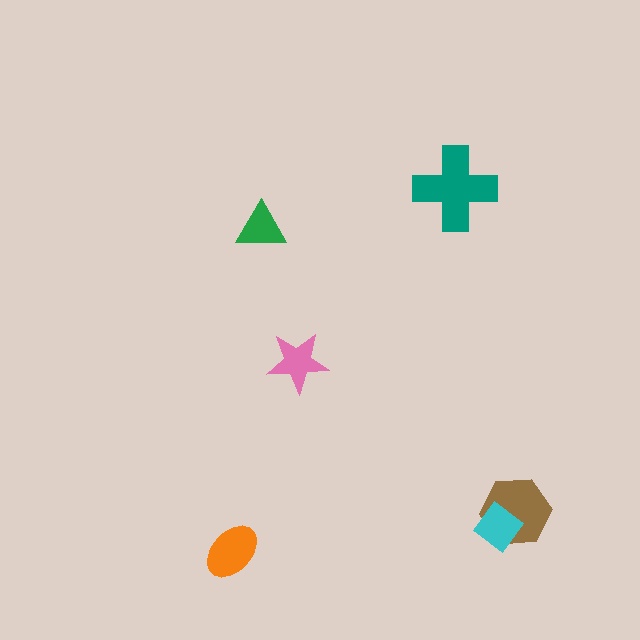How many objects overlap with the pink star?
0 objects overlap with the pink star.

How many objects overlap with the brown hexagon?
1 object overlaps with the brown hexagon.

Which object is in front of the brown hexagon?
The cyan diamond is in front of the brown hexagon.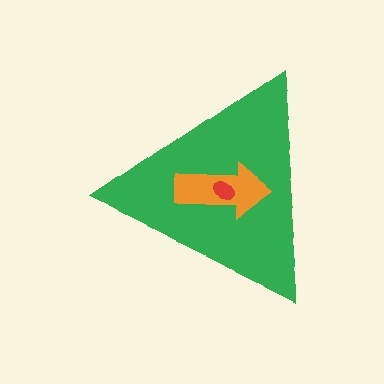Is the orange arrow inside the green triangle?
Yes.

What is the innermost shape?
The red ellipse.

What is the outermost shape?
The green triangle.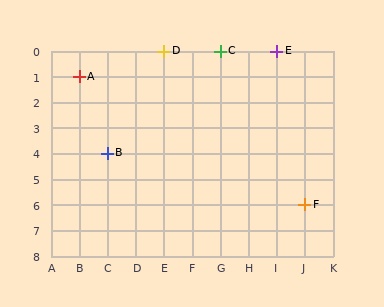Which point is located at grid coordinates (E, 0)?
Point D is at (E, 0).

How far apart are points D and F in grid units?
Points D and F are 5 columns and 6 rows apart (about 7.8 grid units diagonally).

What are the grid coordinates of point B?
Point B is at grid coordinates (C, 4).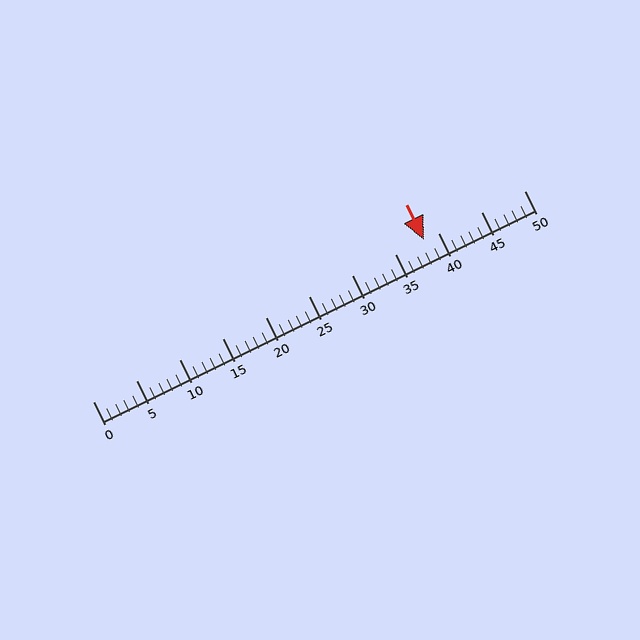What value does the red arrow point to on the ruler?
The red arrow points to approximately 38.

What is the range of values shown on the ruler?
The ruler shows values from 0 to 50.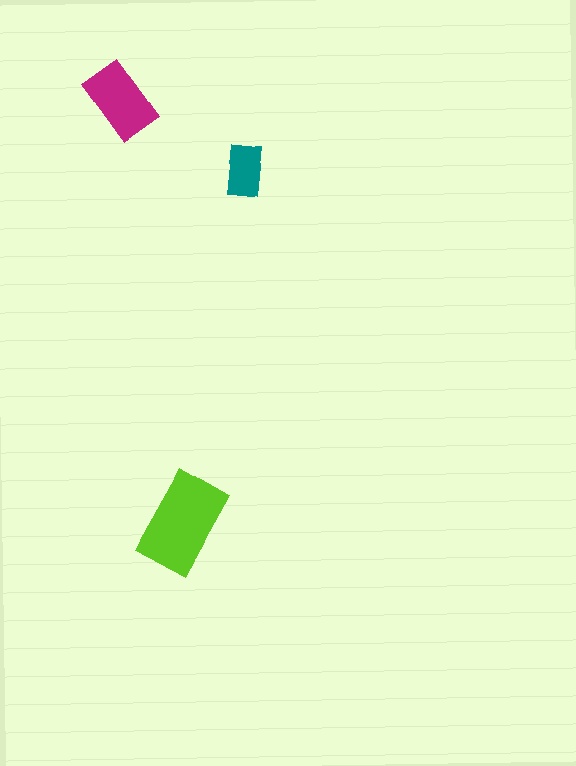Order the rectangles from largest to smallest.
the lime one, the magenta one, the teal one.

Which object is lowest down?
The lime rectangle is bottommost.